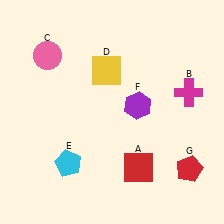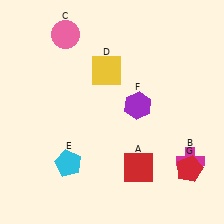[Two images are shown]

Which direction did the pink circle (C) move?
The pink circle (C) moved up.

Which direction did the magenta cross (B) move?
The magenta cross (B) moved down.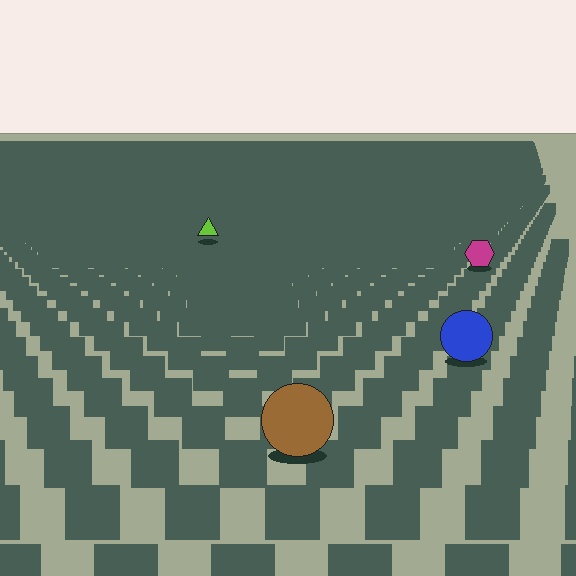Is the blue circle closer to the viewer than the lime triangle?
Yes. The blue circle is closer — you can tell from the texture gradient: the ground texture is coarser near it.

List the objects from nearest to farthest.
From nearest to farthest: the brown circle, the blue circle, the magenta hexagon, the lime triangle.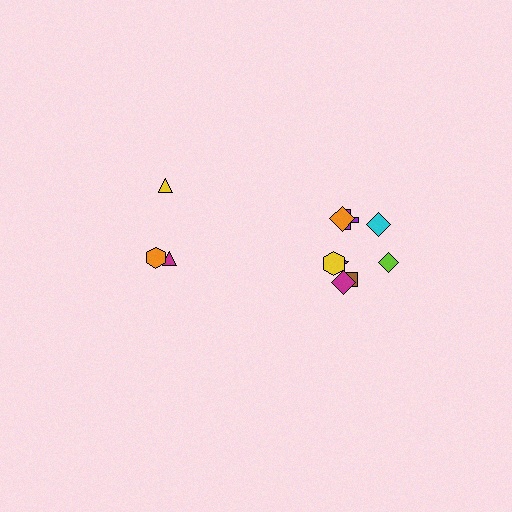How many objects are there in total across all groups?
There are 11 objects.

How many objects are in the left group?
There are 3 objects.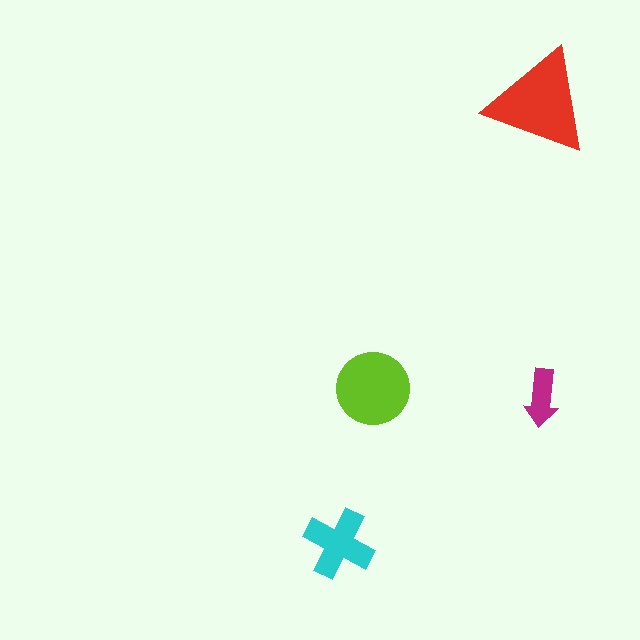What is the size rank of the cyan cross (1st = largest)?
3rd.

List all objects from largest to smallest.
The red triangle, the lime circle, the cyan cross, the magenta arrow.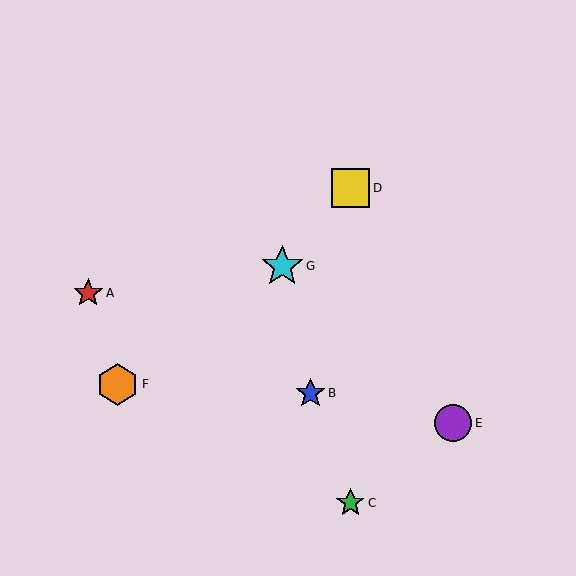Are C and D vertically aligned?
Yes, both are at x≈350.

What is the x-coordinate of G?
Object G is at x≈282.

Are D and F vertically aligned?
No, D is at x≈350 and F is at x≈118.